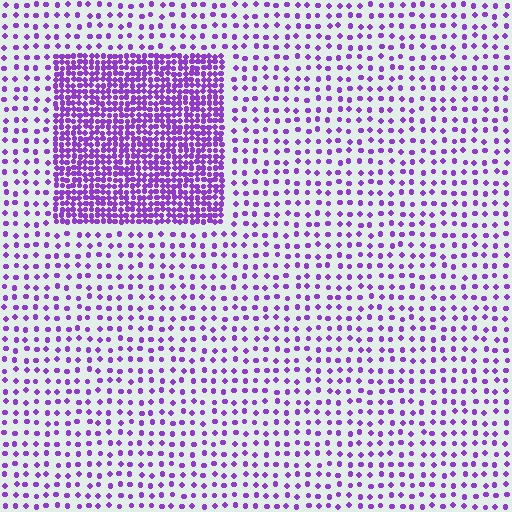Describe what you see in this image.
The image contains small purple elements arranged at two different densities. A rectangle-shaped region is visible where the elements are more densely packed than the surrounding area.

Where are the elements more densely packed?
The elements are more densely packed inside the rectangle boundary.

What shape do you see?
I see a rectangle.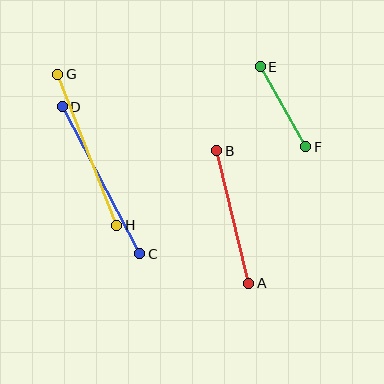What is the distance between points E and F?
The distance is approximately 92 pixels.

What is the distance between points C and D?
The distance is approximately 166 pixels.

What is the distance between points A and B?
The distance is approximately 136 pixels.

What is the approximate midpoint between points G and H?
The midpoint is at approximately (87, 150) pixels.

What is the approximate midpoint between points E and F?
The midpoint is at approximately (283, 107) pixels.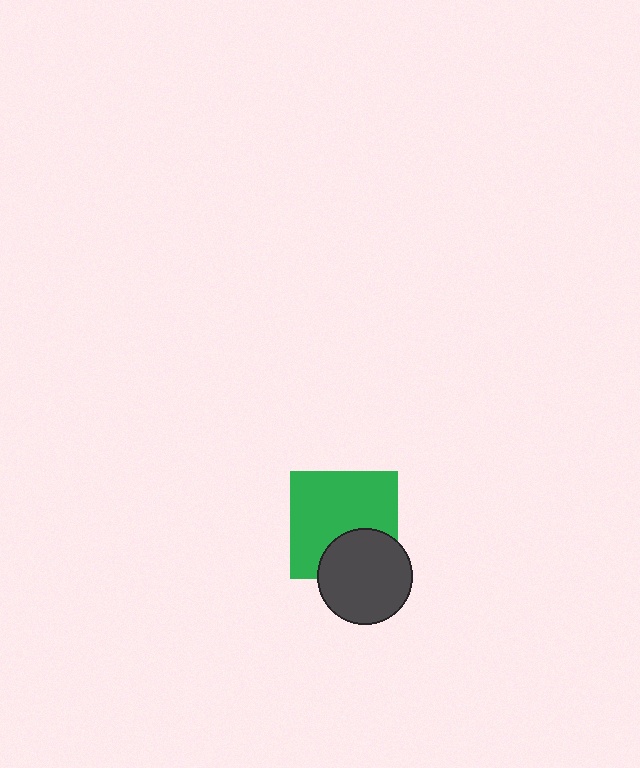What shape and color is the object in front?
The object in front is a dark gray circle.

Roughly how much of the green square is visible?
Most of it is visible (roughly 70%).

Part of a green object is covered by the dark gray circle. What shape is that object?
It is a square.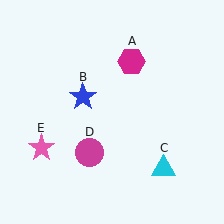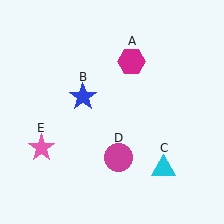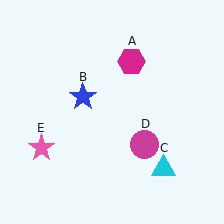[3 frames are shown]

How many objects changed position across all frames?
1 object changed position: magenta circle (object D).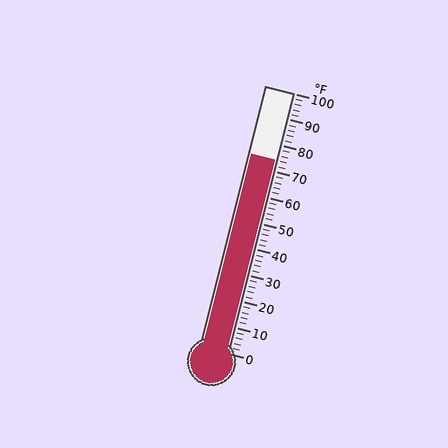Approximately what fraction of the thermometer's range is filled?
The thermometer is filled to approximately 75% of its range.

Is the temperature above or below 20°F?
The temperature is above 20°F.